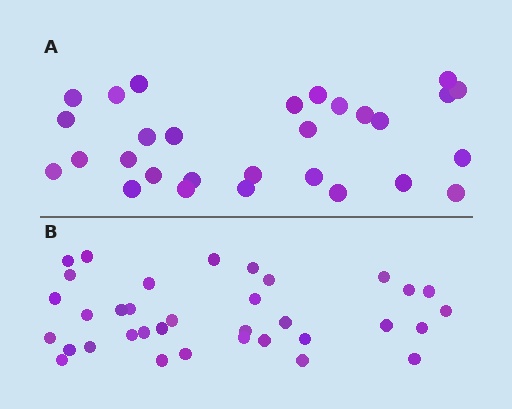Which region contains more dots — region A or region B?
Region B (the bottom region) has more dots.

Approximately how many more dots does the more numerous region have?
Region B has about 6 more dots than region A.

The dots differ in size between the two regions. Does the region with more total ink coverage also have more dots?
No. Region A has more total ink coverage because its dots are larger, but region B actually contains more individual dots. Total area can be misleading — the number of items is what matters here.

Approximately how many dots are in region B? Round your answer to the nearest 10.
About 40 dots. (The exact count is 35, which rounds to 40.)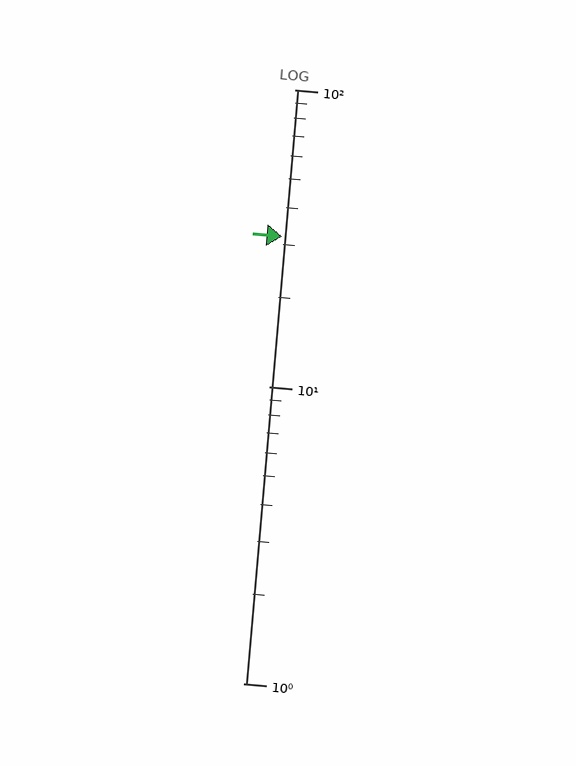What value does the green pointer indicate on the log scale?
The pointer indicates approximately 32.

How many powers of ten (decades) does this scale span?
The scale spans 2 decades, from 1 to 100.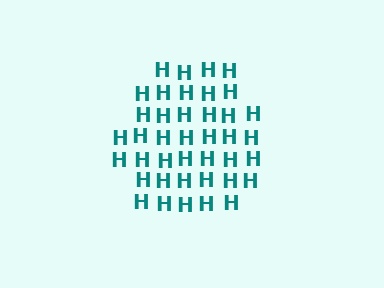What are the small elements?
The small elements are letter H's.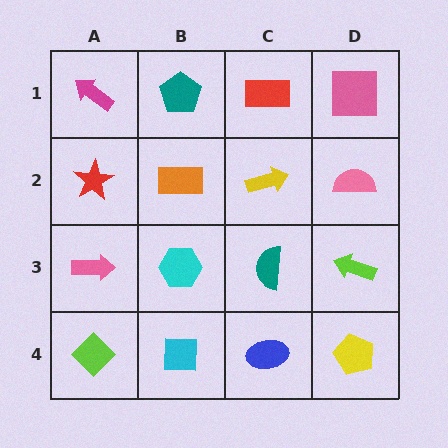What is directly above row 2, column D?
A pink square.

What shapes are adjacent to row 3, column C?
A yellow arrow (row 2, column C), a blue ellipse (row 4, column C), a cyan hexagon (row 3, column B), a lime arrow (row 3, column D).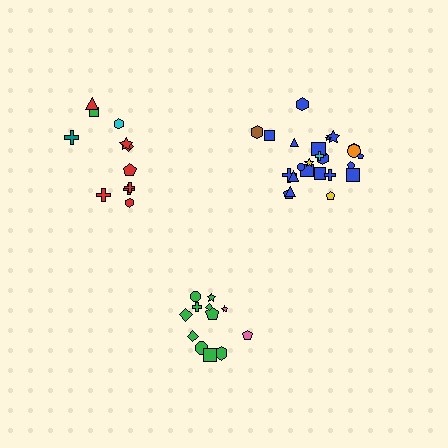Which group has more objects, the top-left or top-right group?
The top-right group.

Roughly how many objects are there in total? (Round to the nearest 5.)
Roughly 50 objects in total.